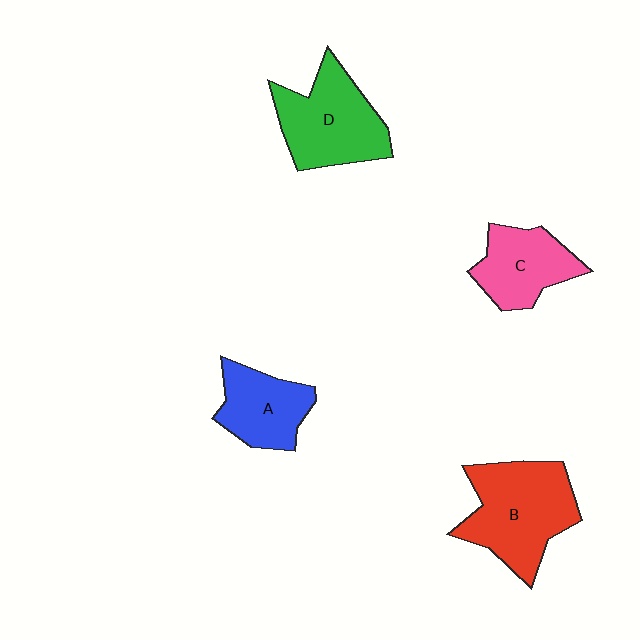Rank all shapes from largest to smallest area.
From largest to smallest: B (red), D (green), C (pink), A (blue).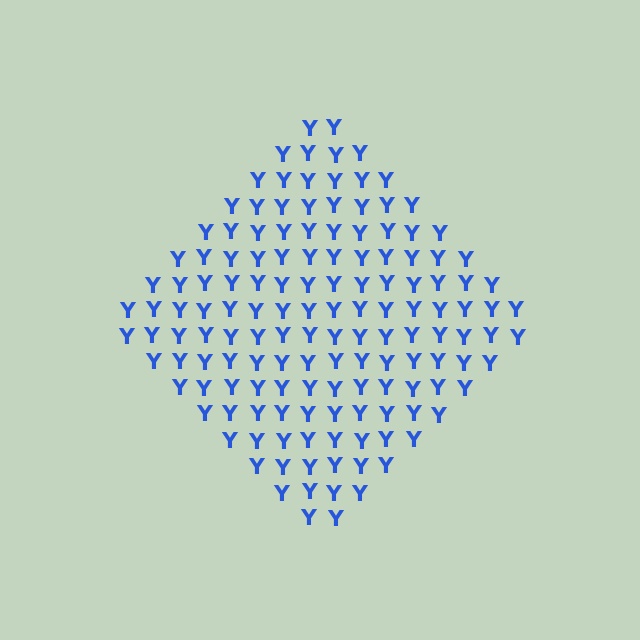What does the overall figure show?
The overall figure shows a diamond.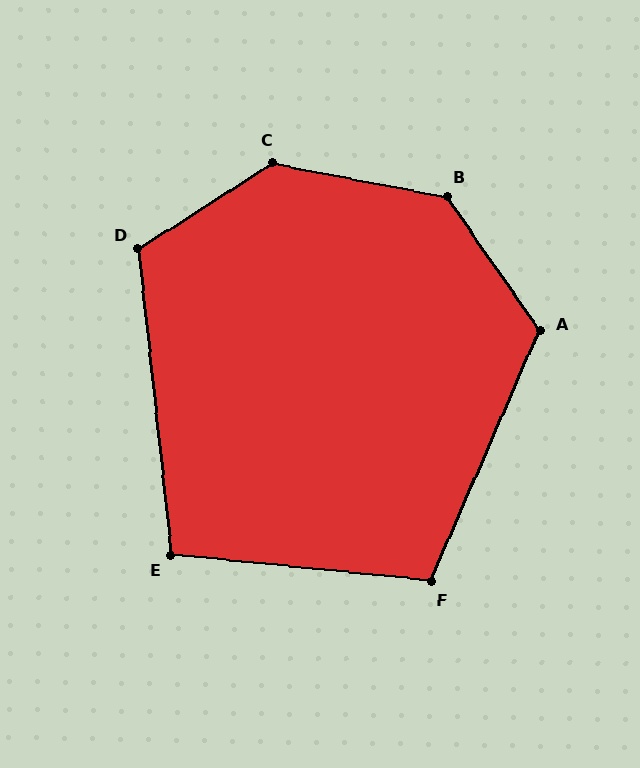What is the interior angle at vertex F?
Approximately 108 degrees (obtuse).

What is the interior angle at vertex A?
Approximately 122 degrees (obtuse).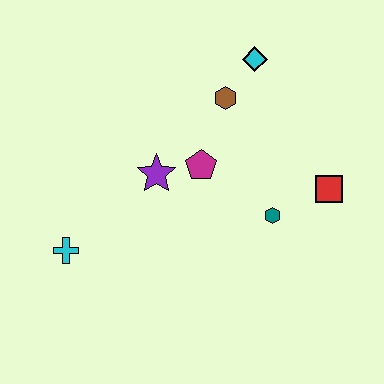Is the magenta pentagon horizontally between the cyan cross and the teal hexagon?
Yes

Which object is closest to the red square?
The teal hexagon is closest to the red square.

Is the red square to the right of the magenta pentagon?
Yes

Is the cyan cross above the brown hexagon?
No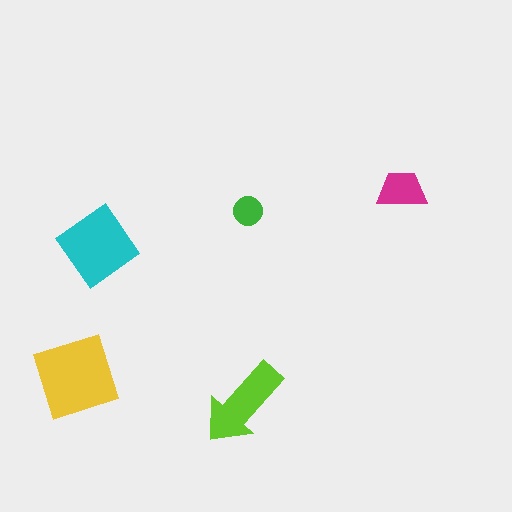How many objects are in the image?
There are 5 objects in the image.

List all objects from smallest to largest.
The green circle, the magenta trapezoid, the lime arrow, the cyan diamond, the yellow square.